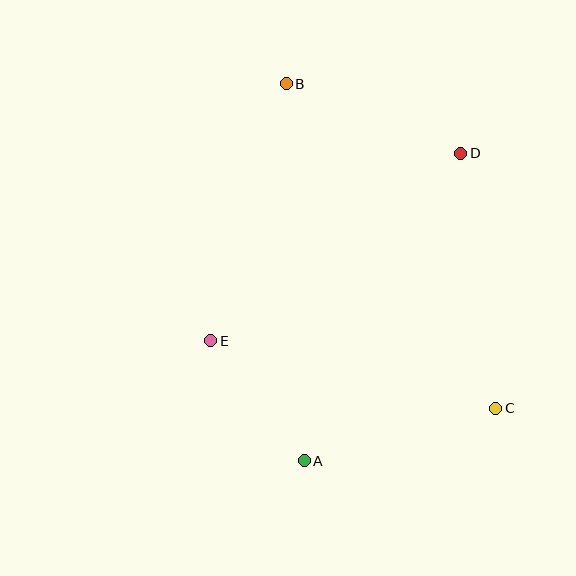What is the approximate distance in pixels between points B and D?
The distance between B and D is approximately 188 pixels.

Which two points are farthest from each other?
Points B and C are farthest from each other.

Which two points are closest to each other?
Points A and E are closest to each other.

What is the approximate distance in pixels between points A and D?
The distance between A and D is approximately 345 pixels.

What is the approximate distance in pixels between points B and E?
The distance between B and E is approximately 268 pixels.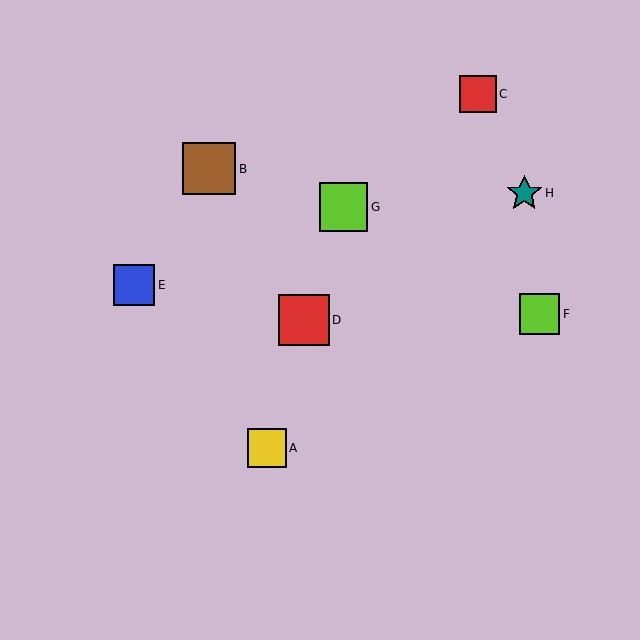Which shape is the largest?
The brown square (labeled B) is the largest.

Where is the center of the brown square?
The center of the brown square is at (209, 169).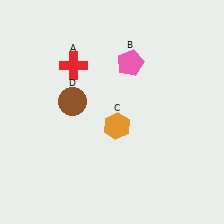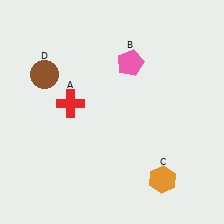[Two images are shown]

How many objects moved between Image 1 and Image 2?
3 objects moved between the two images.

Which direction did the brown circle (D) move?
The brown circle (D) moved left.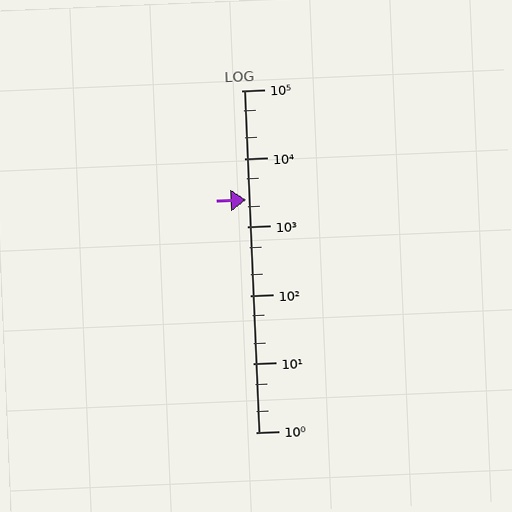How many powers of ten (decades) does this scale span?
The scale spans 5 decades, from 1 to 100000.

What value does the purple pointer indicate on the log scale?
The pointer indicates approximately 2500.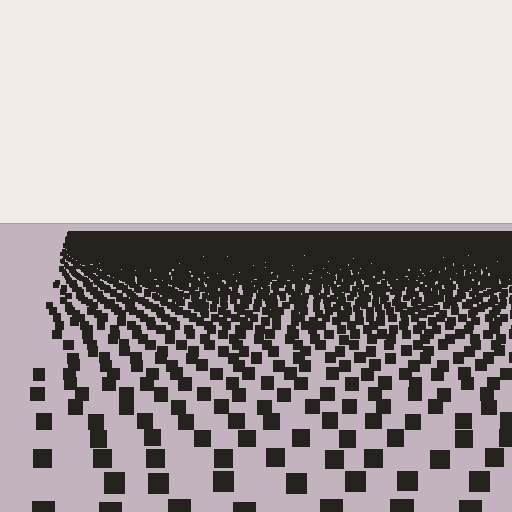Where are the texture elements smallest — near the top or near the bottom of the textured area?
Near the top.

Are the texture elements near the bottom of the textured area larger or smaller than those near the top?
Larger. Near the bottom, elements are closer to the viewer and appear at a bigger on-screen size.